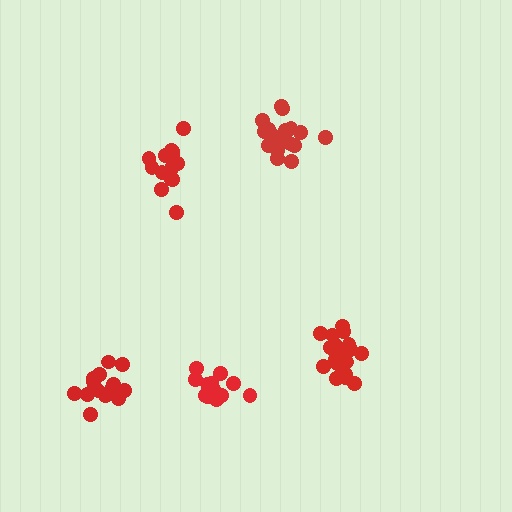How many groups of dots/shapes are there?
There are 5 groups.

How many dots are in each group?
Group 1: 15 dots, Group 2: 20 dots, Group 3: 14 dots, Group 4: 20 dots, Group 5: 15 dots (84 total).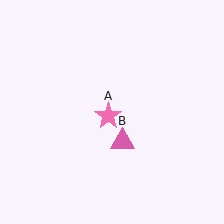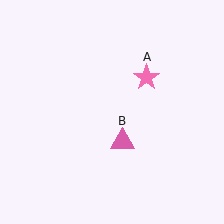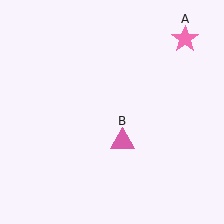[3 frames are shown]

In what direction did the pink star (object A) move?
The pink star (object A) moved up and to the right.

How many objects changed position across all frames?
1 object changed position: pink star (object A).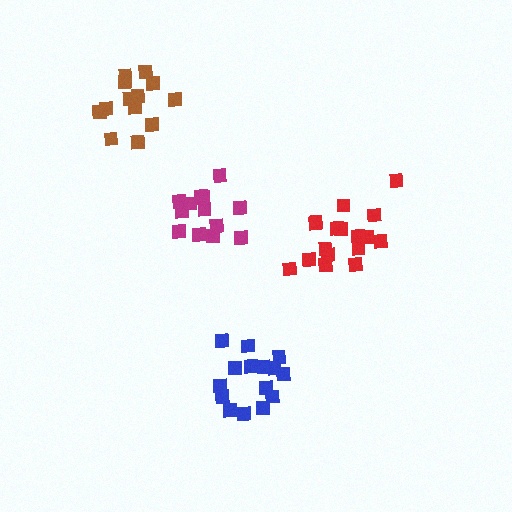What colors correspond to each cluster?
The clusters are colored: magenta, blue, brown, red.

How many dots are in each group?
Group 1: 13 dots, Group 2: 15 dots, Group 3: 13 dots, Group 4: 17 dots (58 total).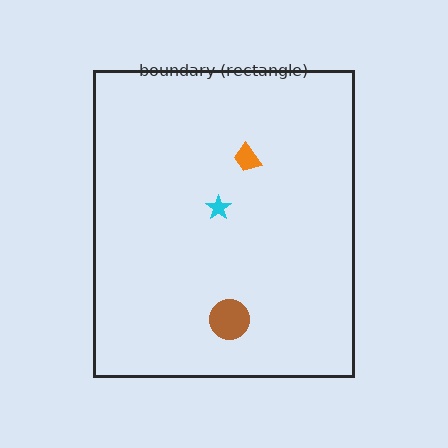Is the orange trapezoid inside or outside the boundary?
Inside.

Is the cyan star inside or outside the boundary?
Inside.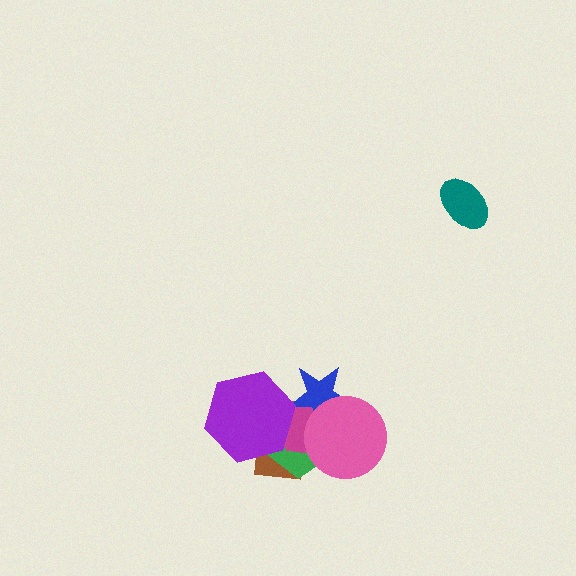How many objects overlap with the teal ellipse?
0 objects overlap with the teal ellipse.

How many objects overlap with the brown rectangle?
5 objects overlap with the brown rectangle.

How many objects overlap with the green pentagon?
5 objects overlap with the green pentagon.